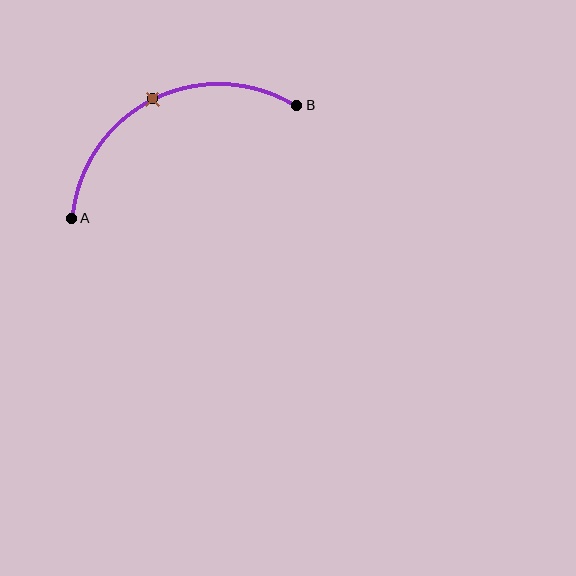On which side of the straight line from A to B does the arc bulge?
The arc bulges above the straight line connecting A and B.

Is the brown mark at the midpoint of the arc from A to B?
Yes. The brown mark lies on the arc at equal arc-length from both A and B — it is the arc midpoint.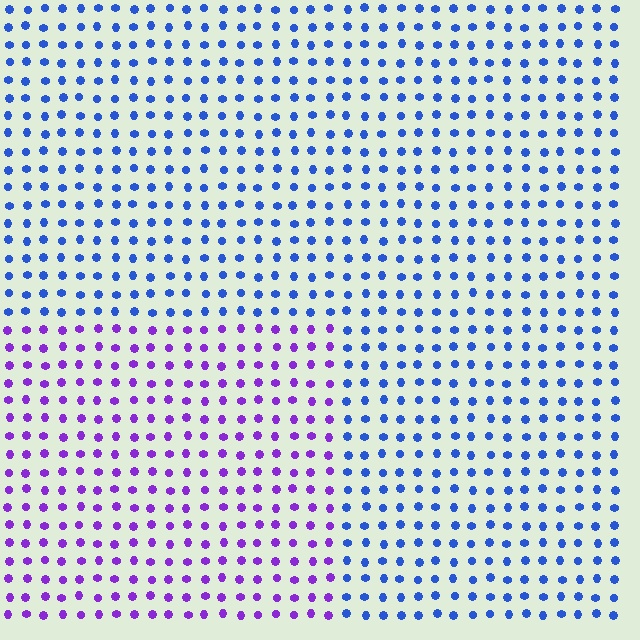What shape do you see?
I see a rectangle.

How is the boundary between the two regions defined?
The boundary is defined purely by a slight shift in hue (about 51 degrees). Spacing, size, and orientation are identical on both sides.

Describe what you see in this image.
The image is filled with small blue elements in a uniform arrangement. A rectangle-shaped region is visible where the elements are tinted to a slightly different hue, forming a subtle color boundary.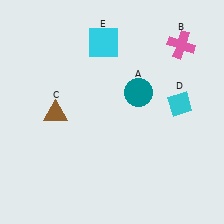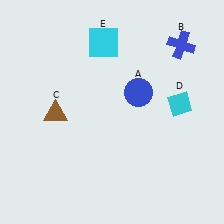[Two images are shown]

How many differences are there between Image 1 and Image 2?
There are 2 differences between the two images.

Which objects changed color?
A changed from teal to blue. B changed from pink to blue.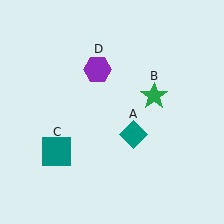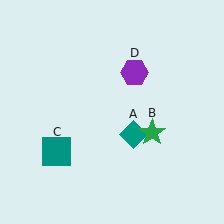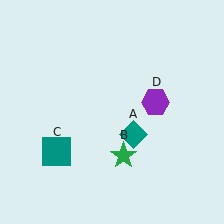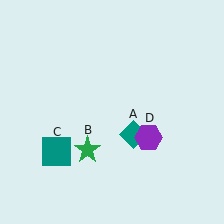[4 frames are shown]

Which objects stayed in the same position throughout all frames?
Teal diamond (object A) and teal square (object C) remained stationary.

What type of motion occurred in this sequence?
The green star (object B), purple hexagon (object D) rotated clockwise around the center of the scene.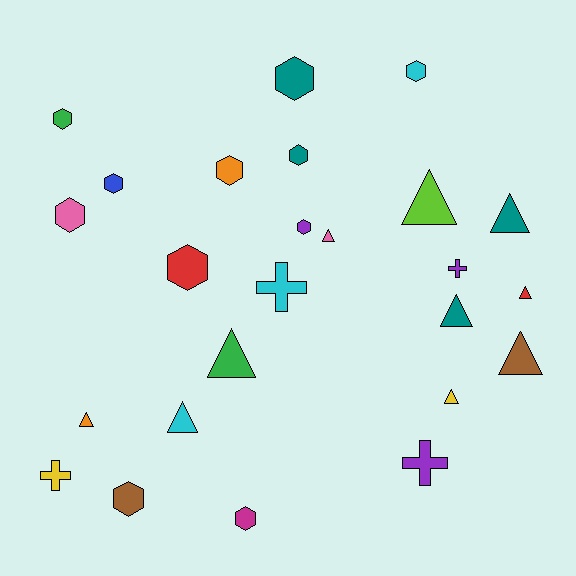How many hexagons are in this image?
There are 11 hexagons.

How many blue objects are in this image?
There is 1 blue object.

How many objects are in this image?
There are 25 objects.